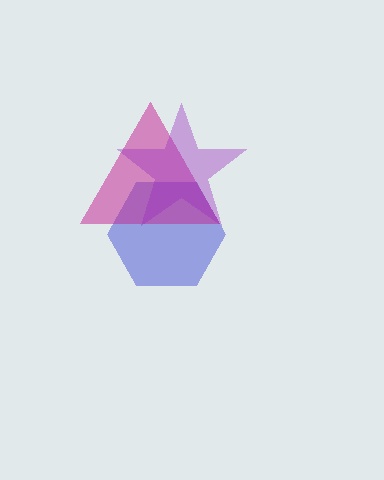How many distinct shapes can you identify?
There are 3 distinct shapes: a blue hexagon, a magenta triangle, a purple star.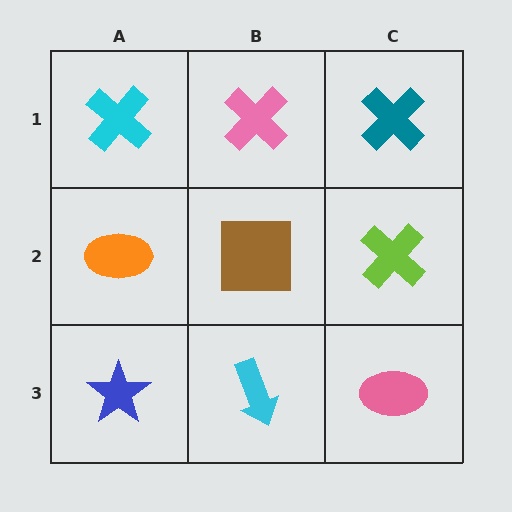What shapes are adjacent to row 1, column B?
A brown square (row 2, column B), a cyan cross (row 1, column A), a teal cross (row 1, column C).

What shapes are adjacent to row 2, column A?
A cyan cross (row 1, column A), a blue star (row 3, column A), a brown square (row 2, column B).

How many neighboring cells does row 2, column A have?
3.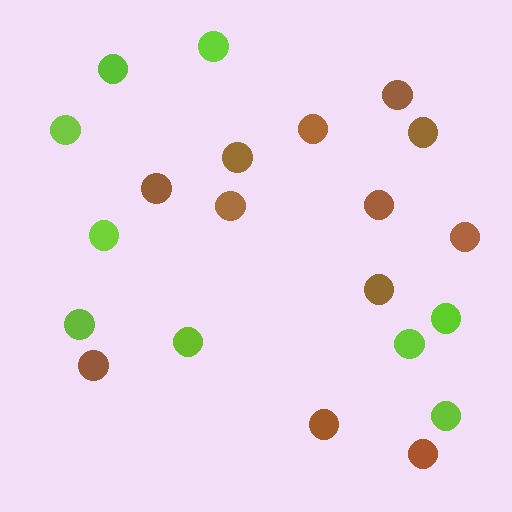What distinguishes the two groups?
There are 2 groups: one group of lime circles (9) and one group of brown circles (12).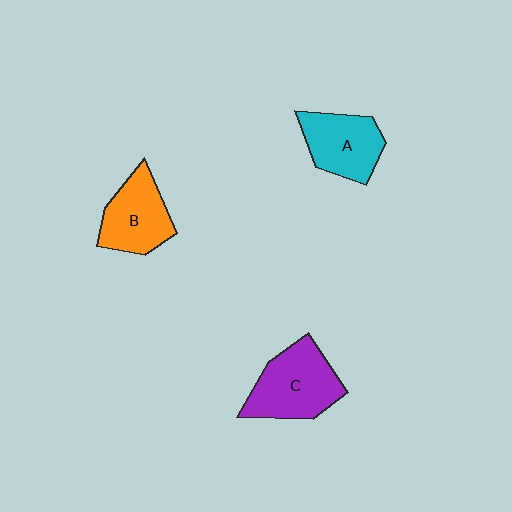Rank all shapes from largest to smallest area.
From largest to smallest: C (purple), B (orange), A (cyan).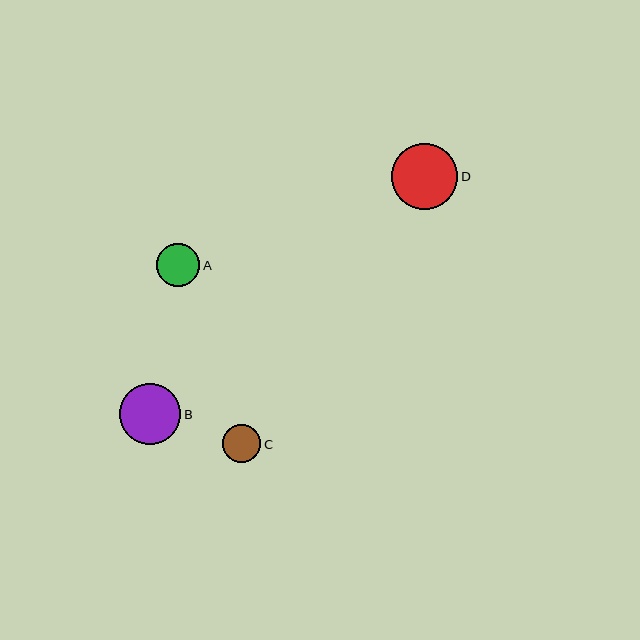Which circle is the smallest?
Circle C is the smallest with a size of approximately 38 pixels.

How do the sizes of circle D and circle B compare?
Circle D and circle B are approximately the same size.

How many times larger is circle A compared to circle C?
Circle A is approximately 1.2 times the size of circle C.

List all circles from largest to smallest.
From largest to smallest: D, B, A, C.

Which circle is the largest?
Circle D is the largest with a size of approximately 66 pixels.